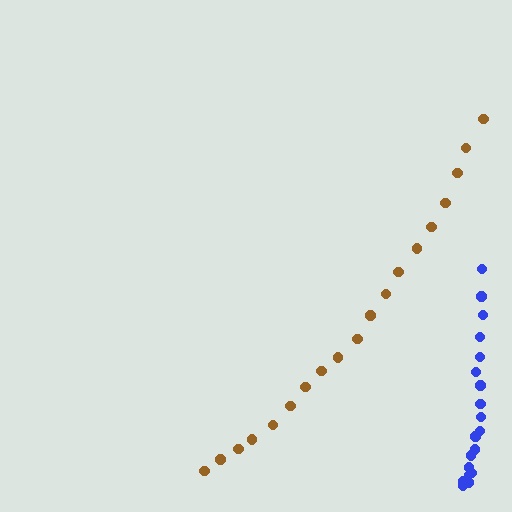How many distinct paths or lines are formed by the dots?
There are 2 distinct paths.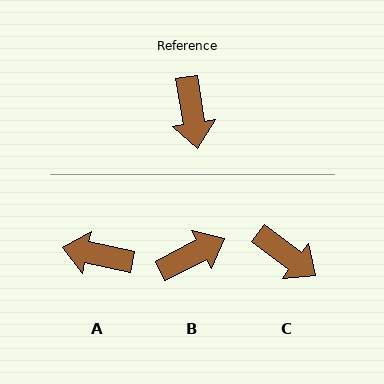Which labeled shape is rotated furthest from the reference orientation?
A, about 111 degrees away.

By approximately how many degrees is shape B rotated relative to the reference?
Approximately 108 degrees counter-clockwise.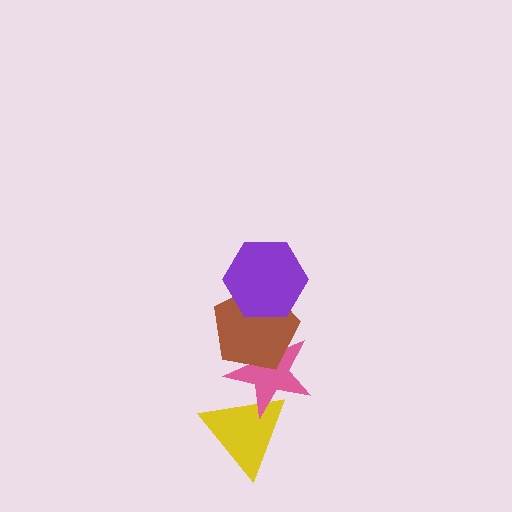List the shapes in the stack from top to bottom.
From top to bottom: the purple hexagon, the brown pentagon, the pink star, the yellow triangle.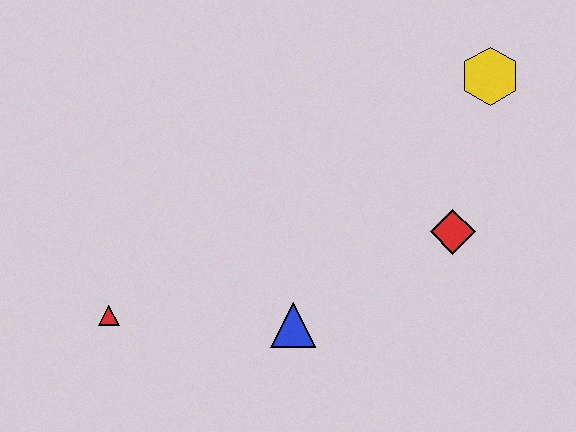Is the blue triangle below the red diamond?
Yes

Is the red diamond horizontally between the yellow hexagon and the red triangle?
Yes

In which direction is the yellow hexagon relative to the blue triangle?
The yellow hexagon is above the blue triangle.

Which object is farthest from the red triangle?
The yellow hexagon is farthest from the red triangle.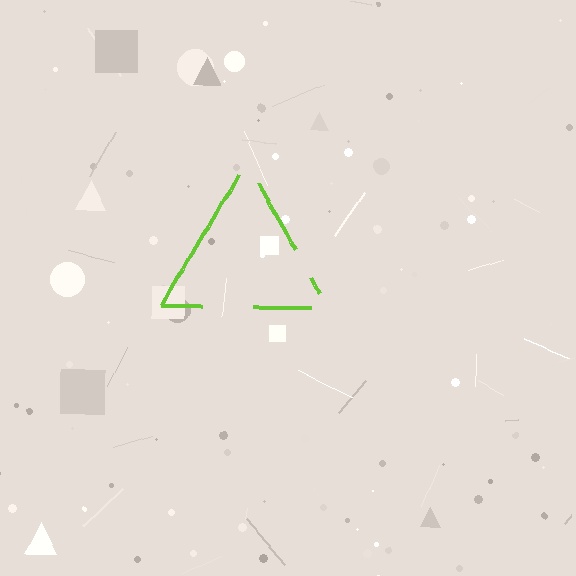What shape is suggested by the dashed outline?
The dashed outline suggests a triangle.